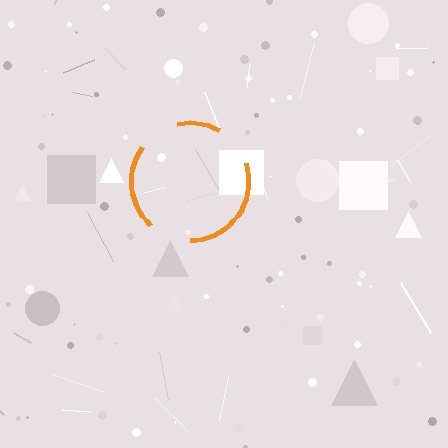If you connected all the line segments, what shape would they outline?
They would outline a circle.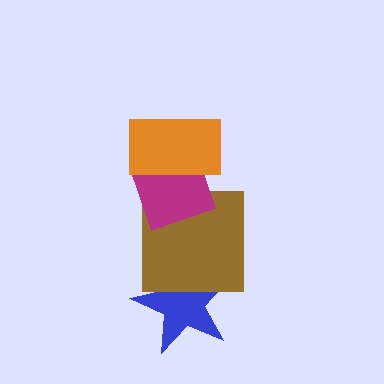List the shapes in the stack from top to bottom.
From top to bottom: the orange rectangle, the magenta diamond, the brown square, the blue star.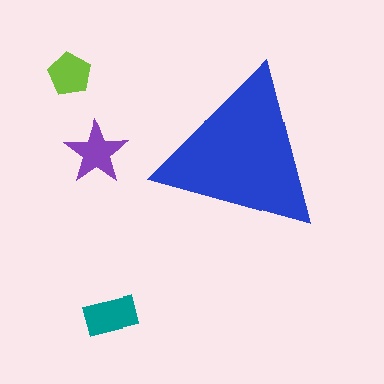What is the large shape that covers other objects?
A blue triangle.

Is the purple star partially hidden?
No, the purple star is fully visible.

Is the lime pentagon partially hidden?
No, the lime pentagon is fully visible.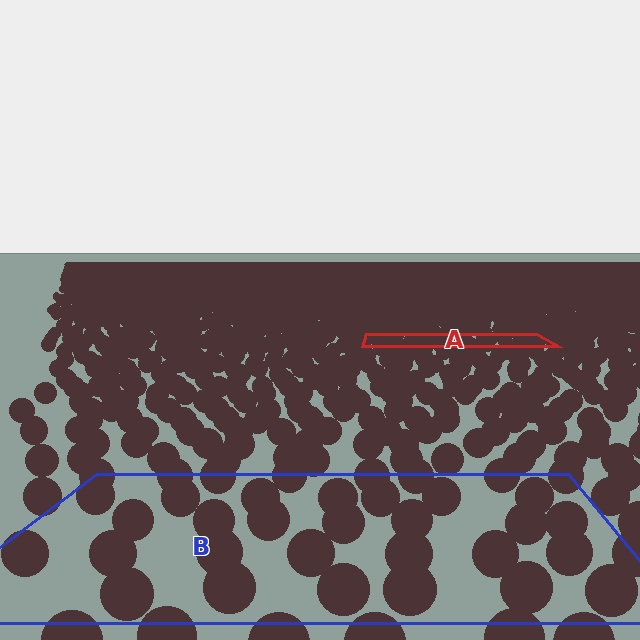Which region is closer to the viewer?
Region B is closer. The texture elements there are larger and more spread out.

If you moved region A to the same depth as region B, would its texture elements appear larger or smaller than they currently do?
They would appear larger. At a closer depth, the same texture elements are projected at a bigger on-screen size.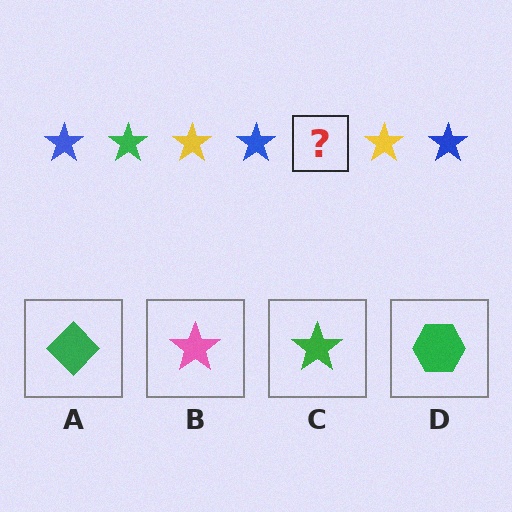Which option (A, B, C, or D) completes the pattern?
C.